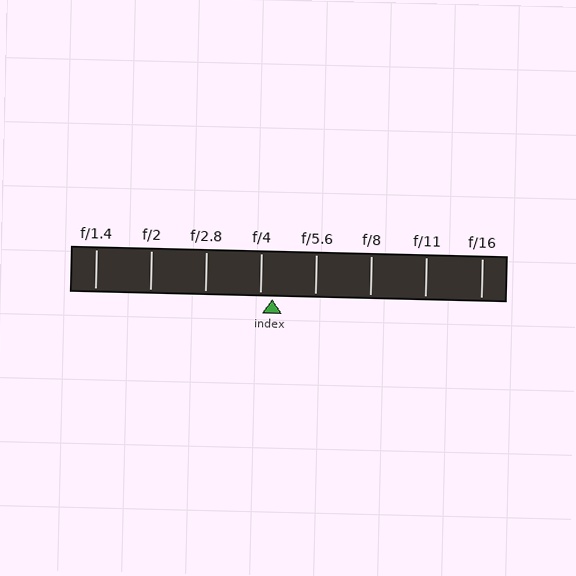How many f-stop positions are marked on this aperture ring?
There are 8 f-stop positions marked.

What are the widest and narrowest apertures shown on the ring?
The widest aperture shown is f/1.4 and the narrowest is f/16.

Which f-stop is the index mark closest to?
The index mark is closest to f/4.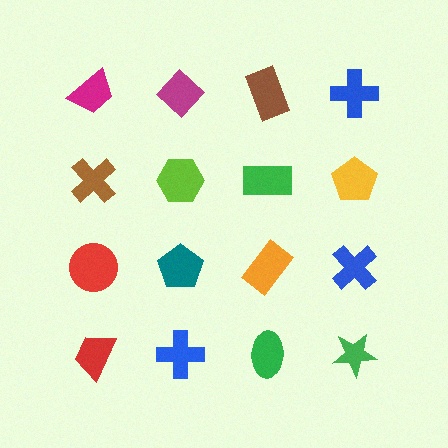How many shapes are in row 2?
4 shapes.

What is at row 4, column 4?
A green star.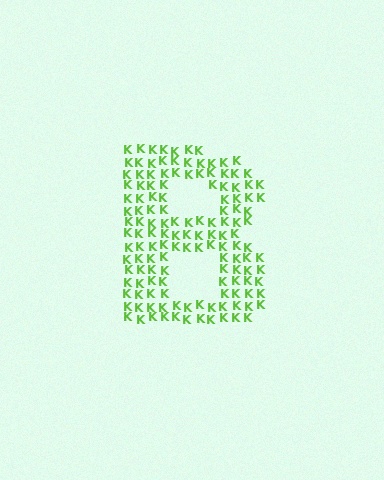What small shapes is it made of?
It is made of small letter K's.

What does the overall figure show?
The overall figure shows the letter B.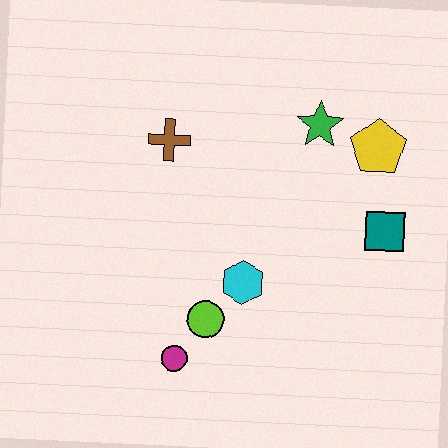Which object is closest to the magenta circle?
The lime circle is closest to the magenta circle.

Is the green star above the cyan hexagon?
Yes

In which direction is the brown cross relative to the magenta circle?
The brown cross is above the magenta circle.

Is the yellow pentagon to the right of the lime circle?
Yes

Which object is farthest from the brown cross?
The teal square is farthest from the brown cross.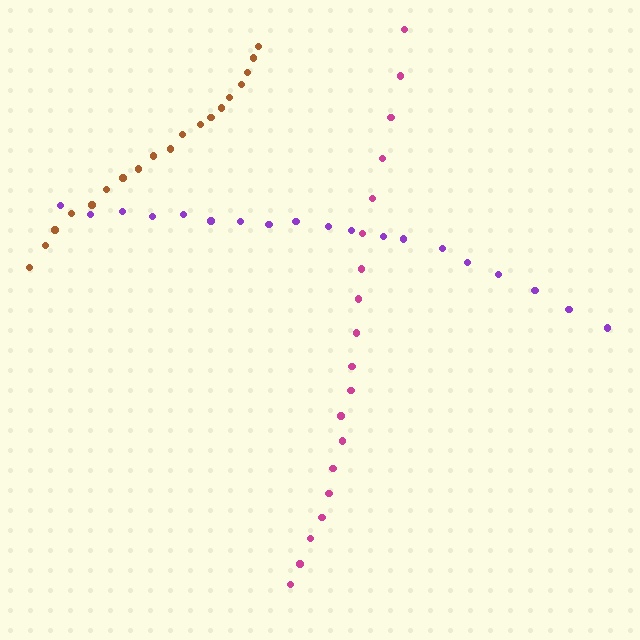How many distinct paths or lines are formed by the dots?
There are 3 distinct paths.